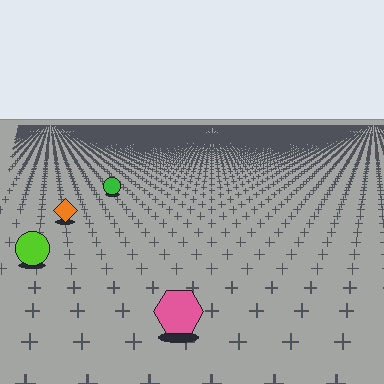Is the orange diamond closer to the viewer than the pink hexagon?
No. The pink hexagon is closer — you can tell from the texture gradient: the ground texture is coarser near it.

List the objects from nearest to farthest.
From nearest to farthest: the pink hexagon, the lime circle, the orange diamond, the green circle.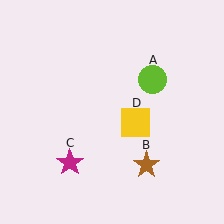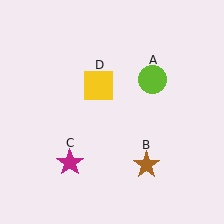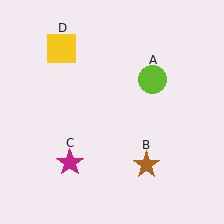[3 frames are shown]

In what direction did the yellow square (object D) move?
The yellow square (object D) moved up and to the left.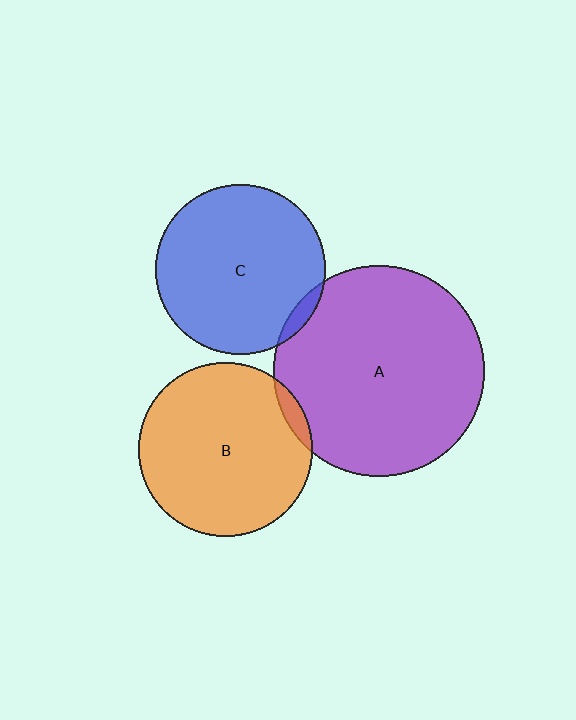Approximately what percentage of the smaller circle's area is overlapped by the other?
Approximately 5%.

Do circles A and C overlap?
Yes.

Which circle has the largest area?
Circle A (purple).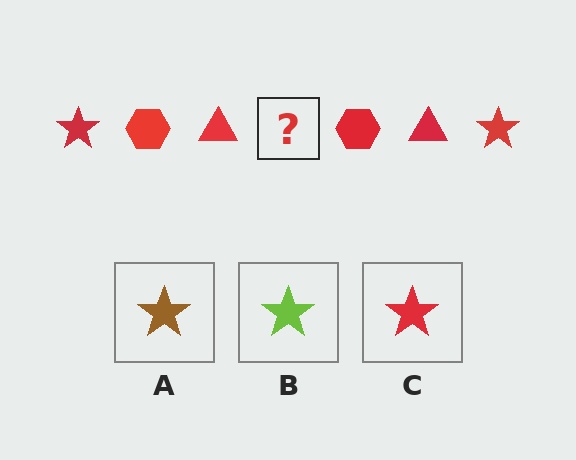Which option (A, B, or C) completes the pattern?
C.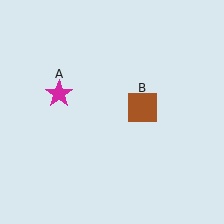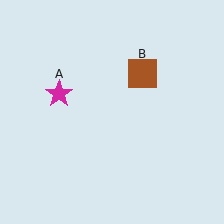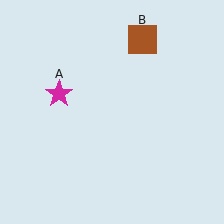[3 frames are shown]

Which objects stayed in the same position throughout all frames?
Magenta star (object A) remained stationary.